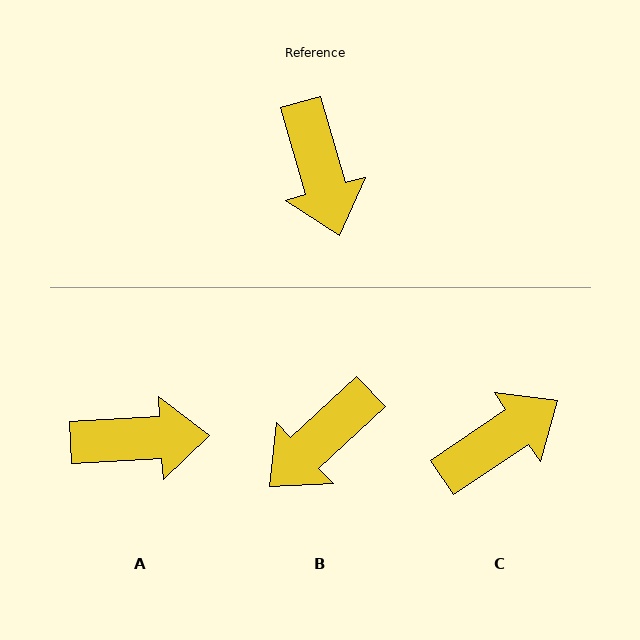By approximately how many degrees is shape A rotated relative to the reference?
Approximately 77 degrees counter-clockwise.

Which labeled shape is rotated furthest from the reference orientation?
C, about 108 degrees away.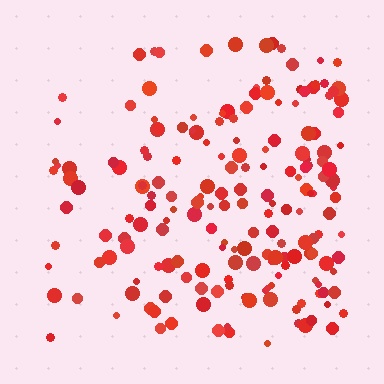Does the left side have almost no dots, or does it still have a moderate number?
Still a moderate number, just noticeably fewer than the right.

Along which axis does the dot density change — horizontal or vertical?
Horizontal.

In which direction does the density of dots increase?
From left to right, with the right side densest.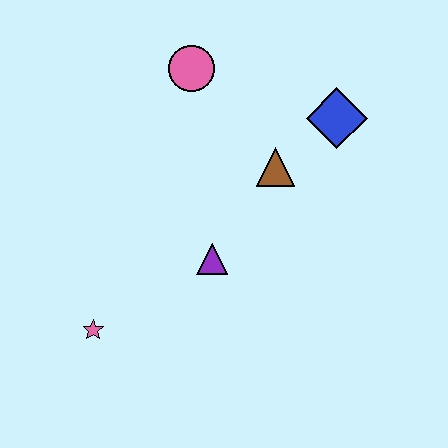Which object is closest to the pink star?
The purple triangle is closest to the pink star.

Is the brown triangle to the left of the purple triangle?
No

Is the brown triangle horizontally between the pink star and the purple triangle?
No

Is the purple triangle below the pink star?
No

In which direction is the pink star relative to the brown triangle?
The pink star is to the left of the brown triangle.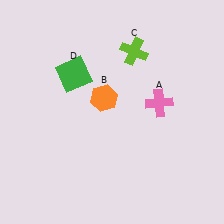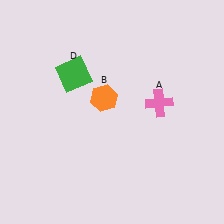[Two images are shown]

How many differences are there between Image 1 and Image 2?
There is 1 difference between the two images.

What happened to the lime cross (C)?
The lime cross (C) was removed in Image 2. It was in the top-right area of Image 1.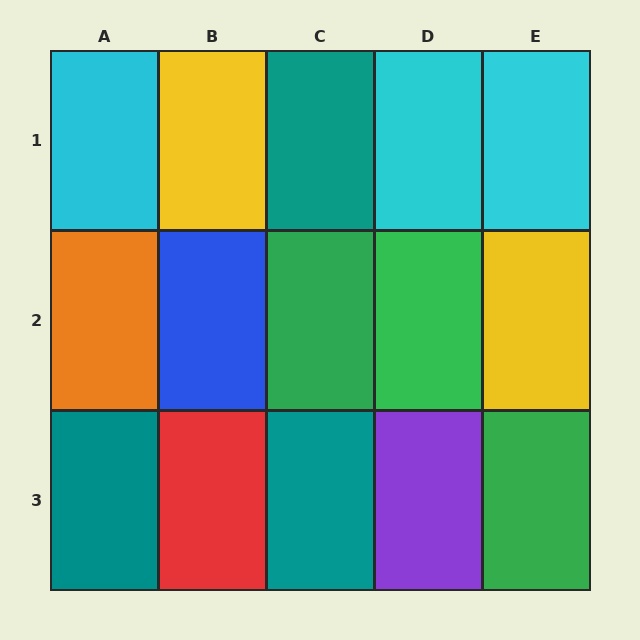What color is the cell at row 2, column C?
Green.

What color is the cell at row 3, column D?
Purple.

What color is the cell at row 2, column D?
Green.